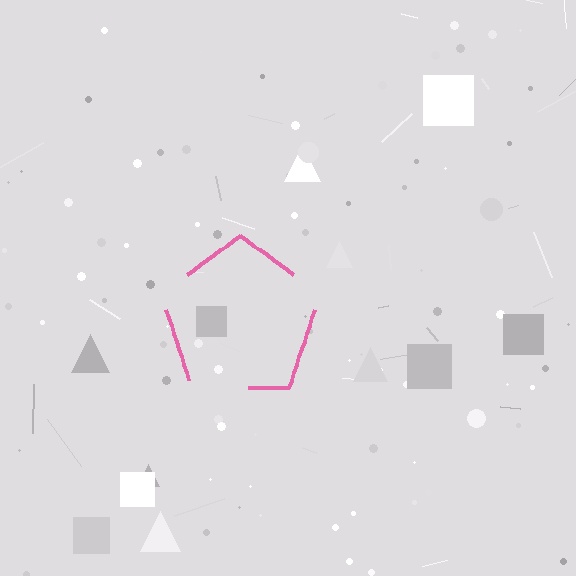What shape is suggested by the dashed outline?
The dashed outline suggests a pentagon.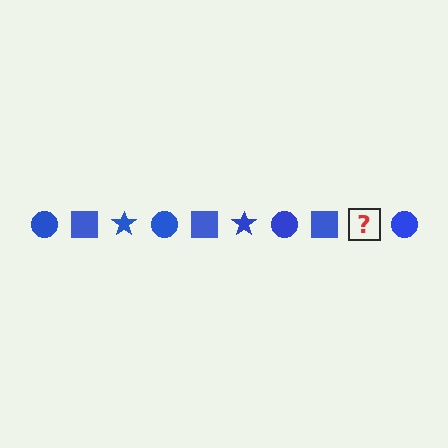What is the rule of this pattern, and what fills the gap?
The rule is that the pattern cycles through circle, square, star shapes in blue. The gap should be filled with a blue star.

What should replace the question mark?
The question mark should be replaced with a blue star.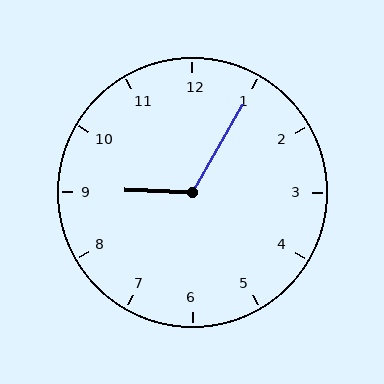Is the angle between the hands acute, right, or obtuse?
It is obtuse.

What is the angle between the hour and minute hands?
Approximately 118 degrees.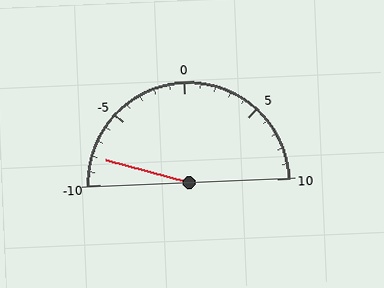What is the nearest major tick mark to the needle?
The nearest major tick mark is -10.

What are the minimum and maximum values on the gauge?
The gauge ranges from -10 to 10.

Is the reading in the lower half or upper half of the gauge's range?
The reading is in the lower half of the range (-10 to 10).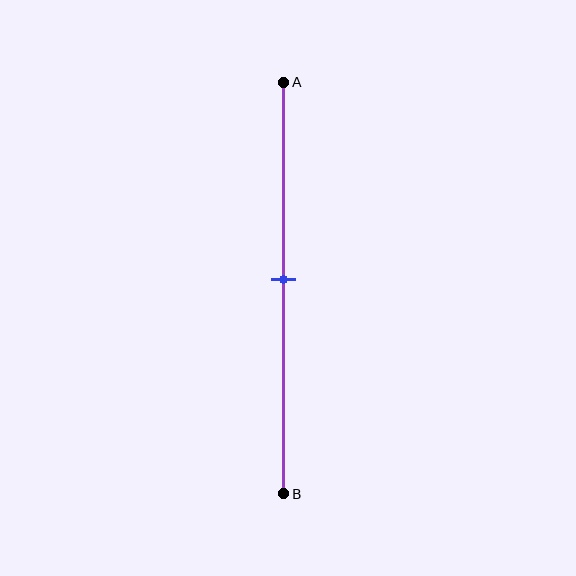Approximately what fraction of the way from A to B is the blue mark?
The blue mark is approximately 50% of the way from A to B.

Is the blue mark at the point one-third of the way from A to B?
No, the mark is at about 50% from A, not at the 33% one-third point.